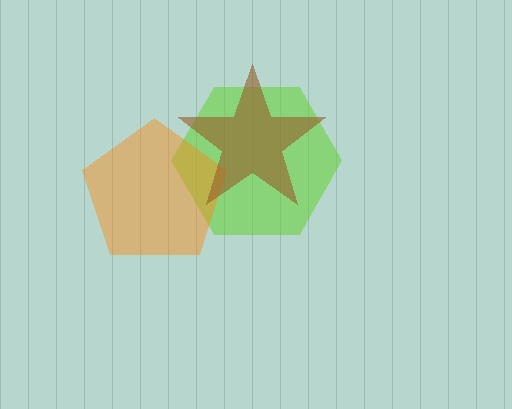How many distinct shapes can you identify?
There are 3 distinct shapes: a lime hexagon, an orange pentagon, a brown star.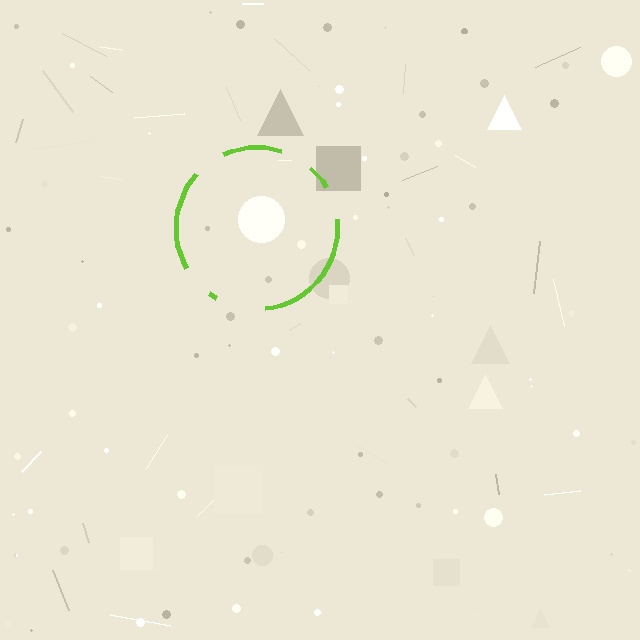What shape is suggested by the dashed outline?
The dashed outline suggests a circle.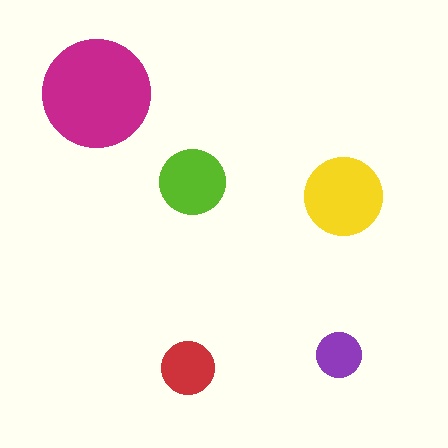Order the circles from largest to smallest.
the magenta one, the yellow one, the lime one, the red one, the purple one.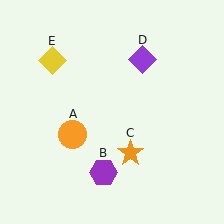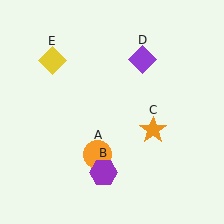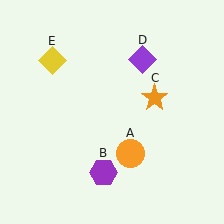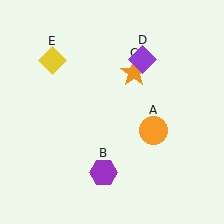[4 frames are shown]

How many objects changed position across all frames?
2 objects changed position: orange circle (object A), orange star (object C).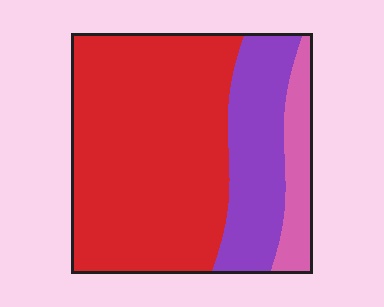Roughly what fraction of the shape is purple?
Purple covers 24% of the shape.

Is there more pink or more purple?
Purple.